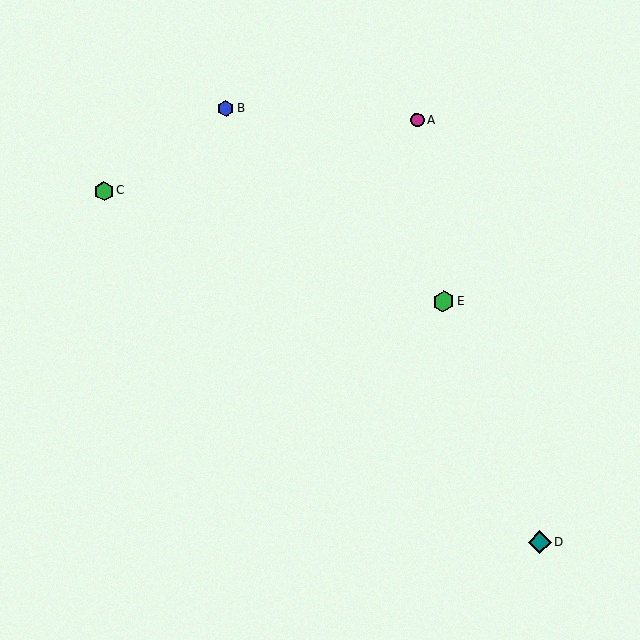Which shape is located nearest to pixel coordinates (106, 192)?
The green hexagon (labeled C) at (104, 191) is nearest to that location.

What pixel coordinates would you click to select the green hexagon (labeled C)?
Click at (104, 191) to select the green hexagon C.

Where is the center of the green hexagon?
The center of the green hexagon is at (104, 191).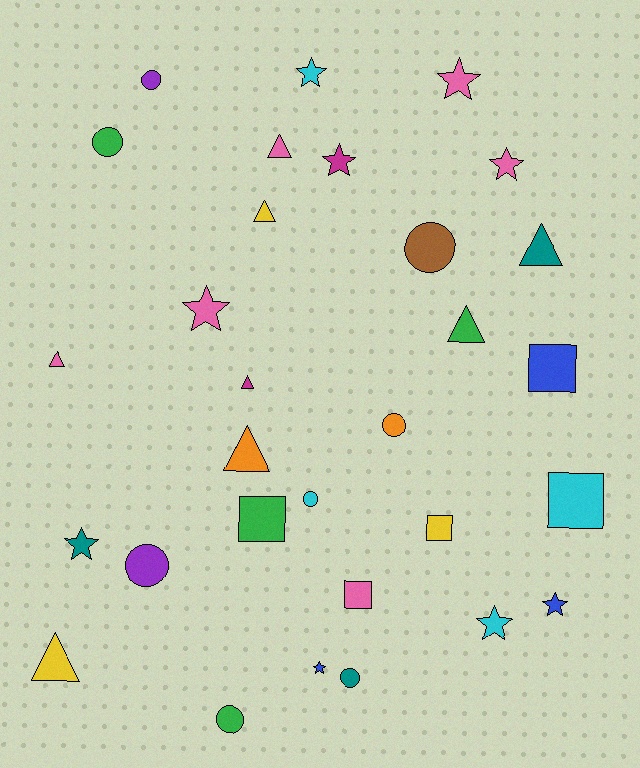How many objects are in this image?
There are 30 objects.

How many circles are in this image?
There are 8 circles.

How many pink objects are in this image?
There are 6 pink objects.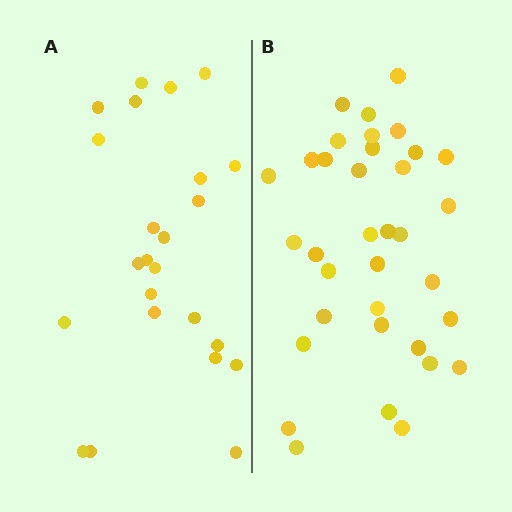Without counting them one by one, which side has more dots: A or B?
Region B (the right region) has more dots.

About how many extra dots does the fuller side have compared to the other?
Region B has roughly 12 or so more dots than region A.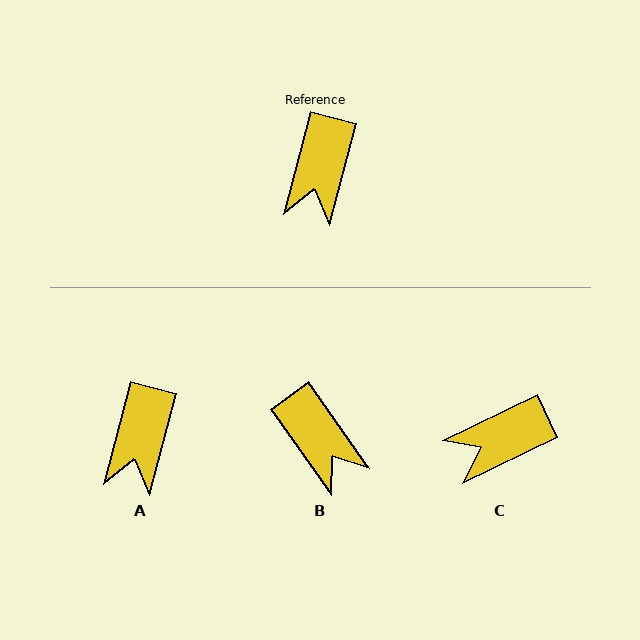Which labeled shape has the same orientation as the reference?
A.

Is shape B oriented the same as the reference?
No, it is off by about 50 degrees.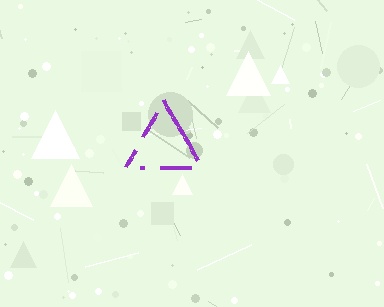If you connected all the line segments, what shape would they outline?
They would outline a triangle.